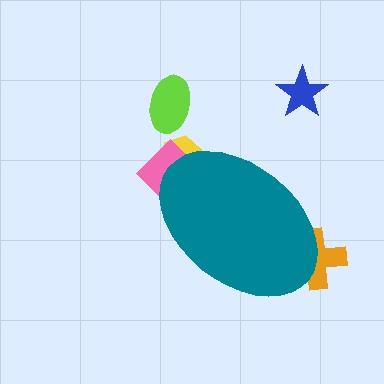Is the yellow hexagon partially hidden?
Yes, the yellow hexagon is partially hidden behind the teal ellipse.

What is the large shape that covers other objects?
A teal ellipse.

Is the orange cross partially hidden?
Yes, the orange cross is partially hidden behind the teal ellipse.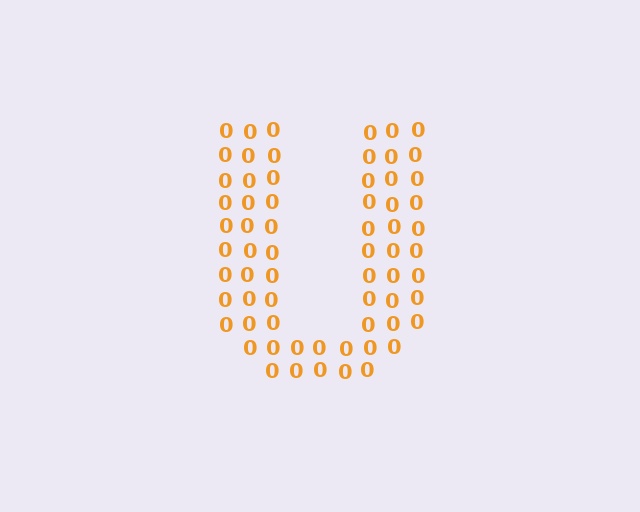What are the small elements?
The small elements are digit 0's.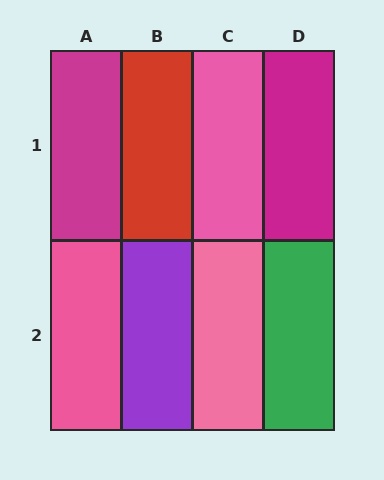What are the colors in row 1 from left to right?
Magenta, red, pink, magenta.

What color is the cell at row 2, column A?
Pink.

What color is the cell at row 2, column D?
Green.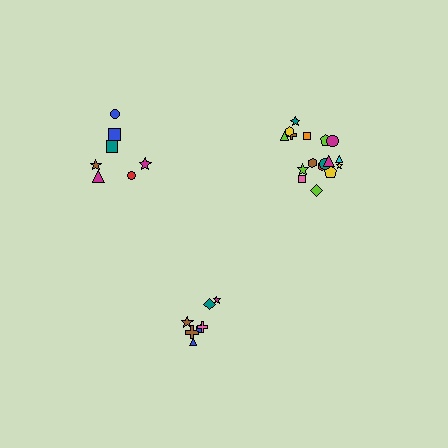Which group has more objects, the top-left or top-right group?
The top-right group.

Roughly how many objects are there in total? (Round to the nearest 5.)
Roughly 30 objects in total.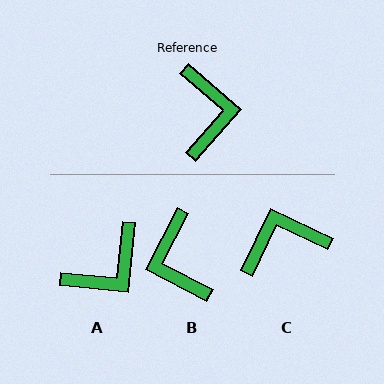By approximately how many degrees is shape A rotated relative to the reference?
Approximately 54 degrees clockwise.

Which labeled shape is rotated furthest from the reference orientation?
B, about 166 degrees away.